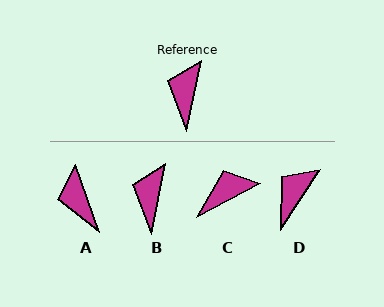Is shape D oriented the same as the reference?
No, it is off by about 22 degrees.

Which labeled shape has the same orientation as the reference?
B.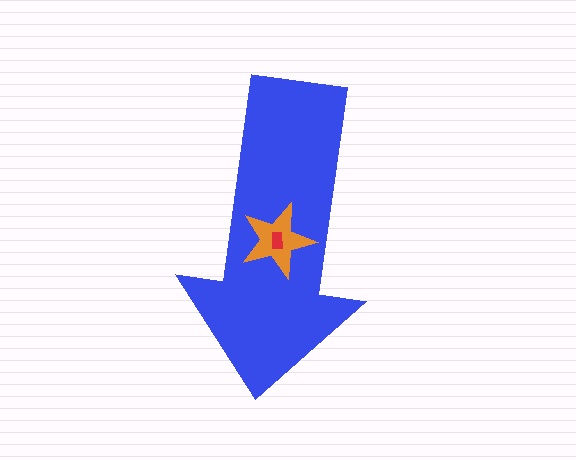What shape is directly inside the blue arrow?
The orange star.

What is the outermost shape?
The blue arrow.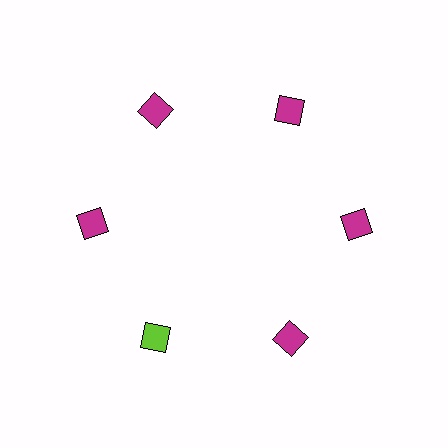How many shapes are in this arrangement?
There are 6 shapes arranged in a ring pattern.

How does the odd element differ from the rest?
It has a different color: lime instead of magenta.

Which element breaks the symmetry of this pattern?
The lime diamond at roughly the 7 o'clock position breaks the symmetry. All other shapes are magenta diamonds.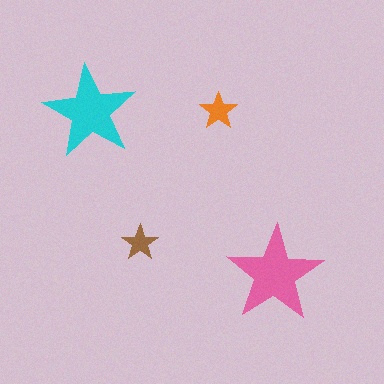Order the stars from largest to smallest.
the pink one, the cyan one, the orange one, the brown one.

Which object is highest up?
The orange star is topmost.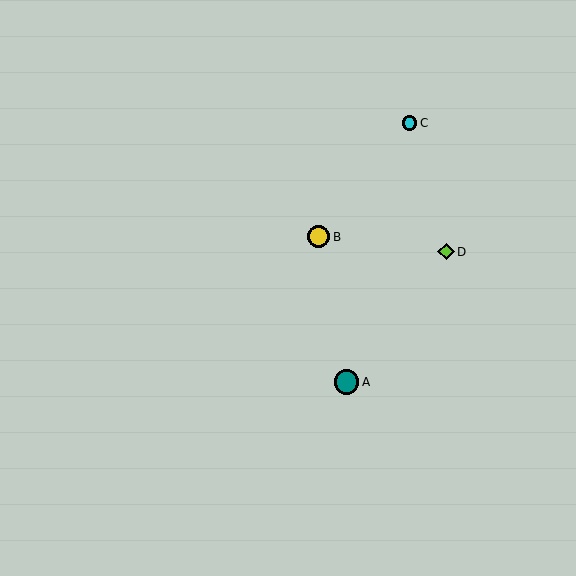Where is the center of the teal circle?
The center of the teal circle is at (346, 382).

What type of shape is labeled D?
Shape D is a lime diamond.